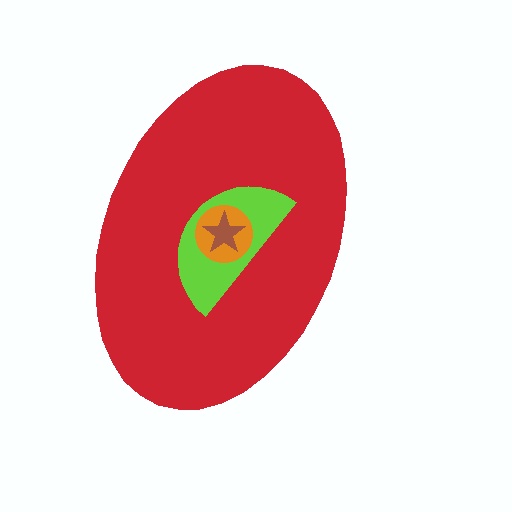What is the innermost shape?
The brown star.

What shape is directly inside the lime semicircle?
The orange circle.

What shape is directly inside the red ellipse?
The lime semicircle.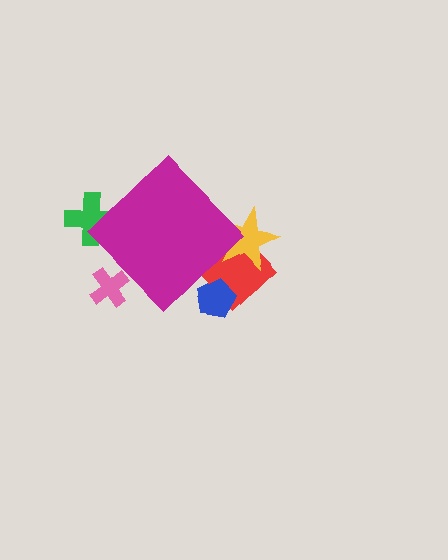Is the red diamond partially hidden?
Yes, the red diamond is partially hidden behind the magenta diamond.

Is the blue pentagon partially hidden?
Yes, the blue pentagon is partially hidden behind the magenta diamond.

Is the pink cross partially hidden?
Yes, the pink cross is partially hidden behind the magenta diamond.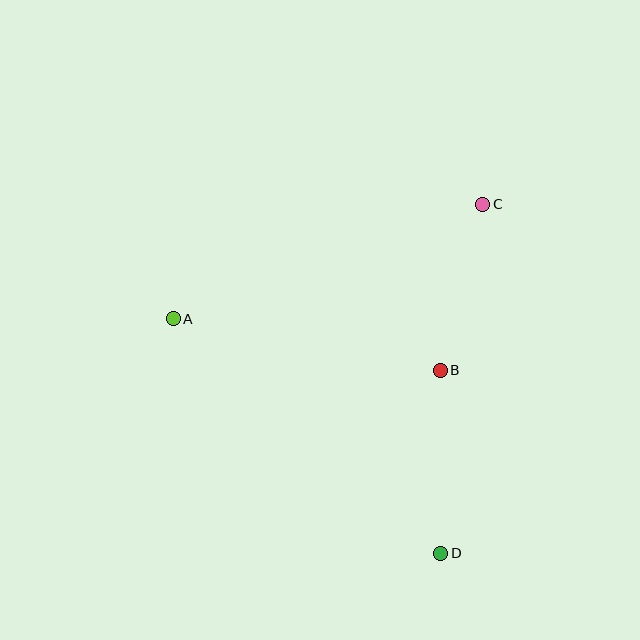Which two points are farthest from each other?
Points A and D are farthest from each other.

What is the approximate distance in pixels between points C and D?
The distance between C and D is approximately 351 pixels.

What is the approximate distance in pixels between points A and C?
The distance between A and C is approximately 330 pixels.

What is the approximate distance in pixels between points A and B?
The distance between A and B is approximately 272 pixels.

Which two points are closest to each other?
Points B and C are closest to each other.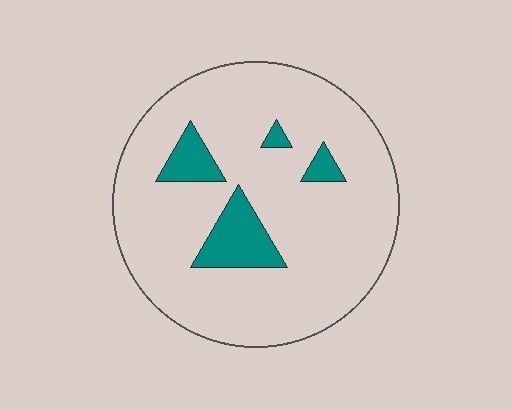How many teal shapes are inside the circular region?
4.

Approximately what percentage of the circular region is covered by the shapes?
Approximately 10%.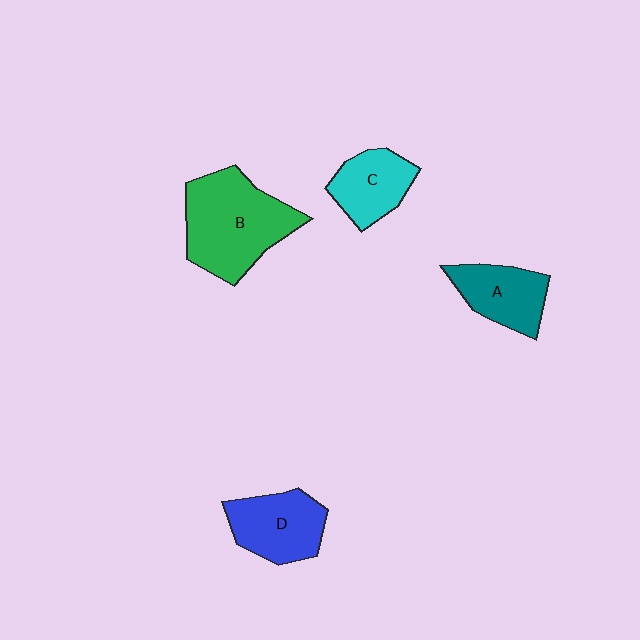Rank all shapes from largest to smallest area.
From largest to smallest: B (green), D (blue), A (teal), C (cyan).